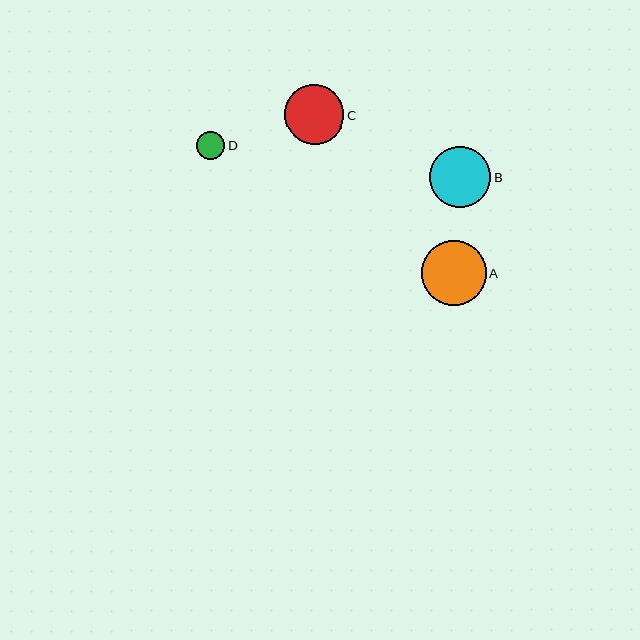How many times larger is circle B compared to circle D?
Circle B is approximately 2.2 times the size of circle D.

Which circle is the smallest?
Circle D is the smallest with a size of approximately 28 pixels.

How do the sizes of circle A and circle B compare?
Circle A and circle B are approximately the same size.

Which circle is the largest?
Circle A is the largest with a size of approximately 65 pixels.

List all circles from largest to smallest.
From largest to smallest: A, B, C, D.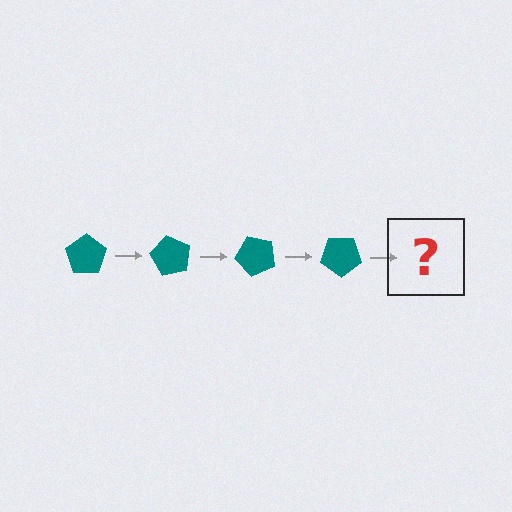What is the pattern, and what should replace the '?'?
The pattern is that the pentagon rotates 60 degrees each step. The '?' should be a teal pentagon rotated 240 degrees.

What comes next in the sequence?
The next element should be a teal pentagon rotated 240 degrees.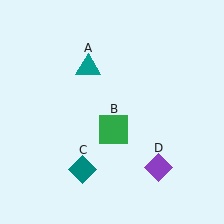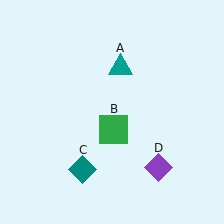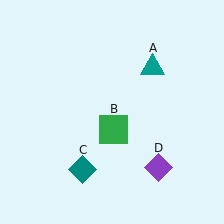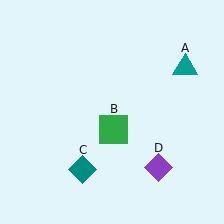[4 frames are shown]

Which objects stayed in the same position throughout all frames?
Green square (object B) and teal diamond (object C) and purple diamond (object D) remained stationary.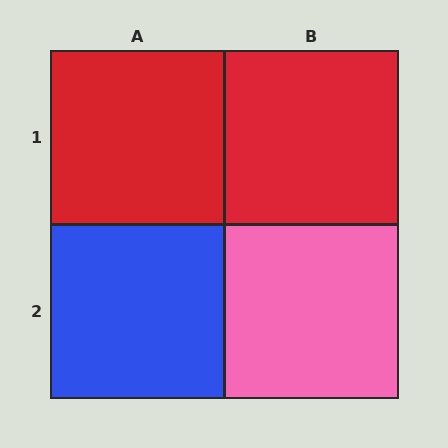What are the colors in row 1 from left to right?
Red, red.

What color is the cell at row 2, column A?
Blue.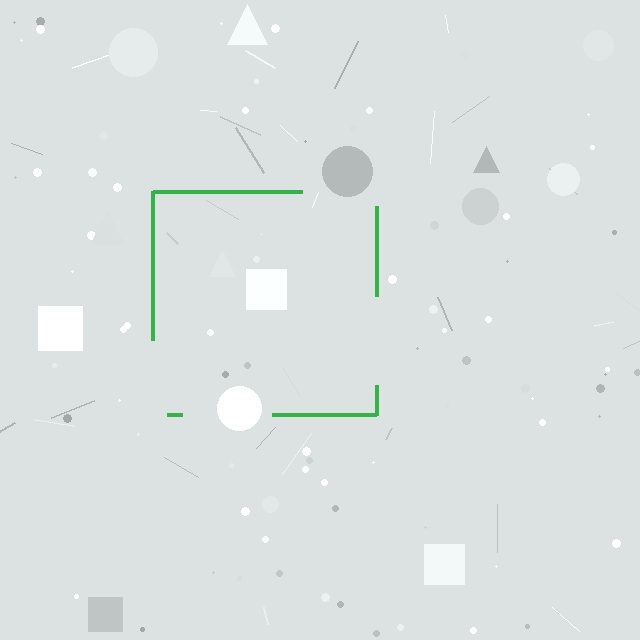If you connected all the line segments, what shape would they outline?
They would outline a square.